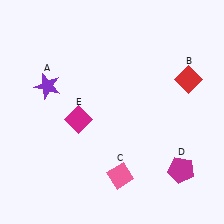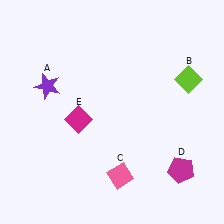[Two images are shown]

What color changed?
The diamond (B) changed from red in Image 1 to lime in Image 2.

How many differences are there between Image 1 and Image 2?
There is 1 difference between the two images.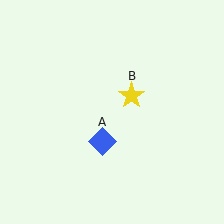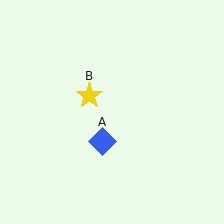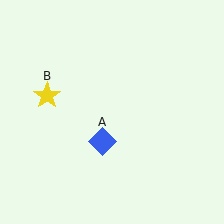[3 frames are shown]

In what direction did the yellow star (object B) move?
The yellow star (object B) moved left.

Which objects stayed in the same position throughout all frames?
Blue diamond (object A) remained stationary.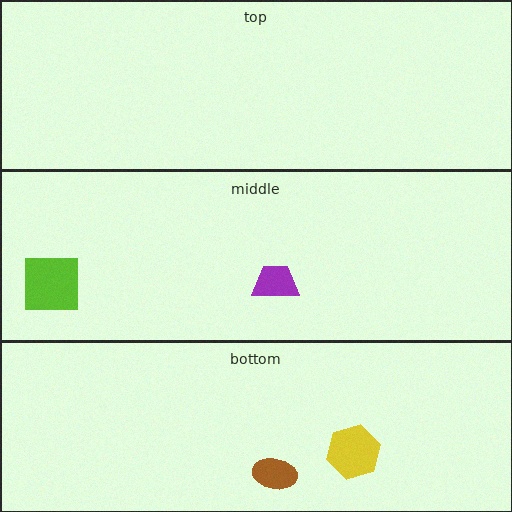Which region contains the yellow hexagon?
The bottom region.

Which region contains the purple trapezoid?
The middle region.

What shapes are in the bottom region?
The yellow hexagon, the brown ellipse.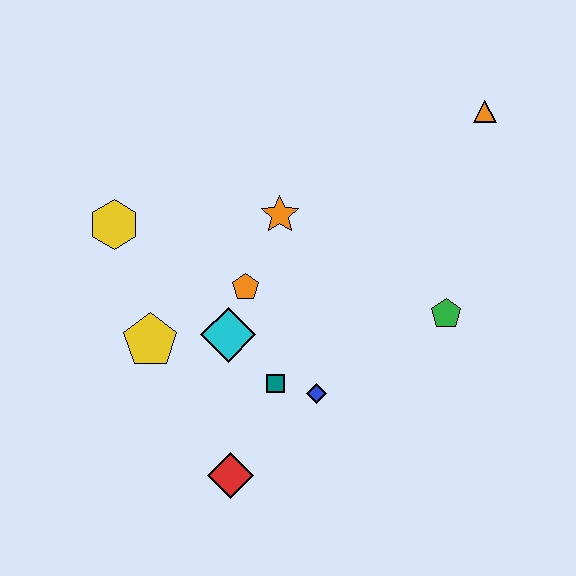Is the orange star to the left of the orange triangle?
Yes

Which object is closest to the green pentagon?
The blue diamond is closest to the green pentagon.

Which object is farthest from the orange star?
The red diamond is farthest from the orange star.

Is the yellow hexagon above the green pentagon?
Yes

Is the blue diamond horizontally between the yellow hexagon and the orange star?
No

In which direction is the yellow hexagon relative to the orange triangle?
The yellow hexagon is to the left of the orange triangle.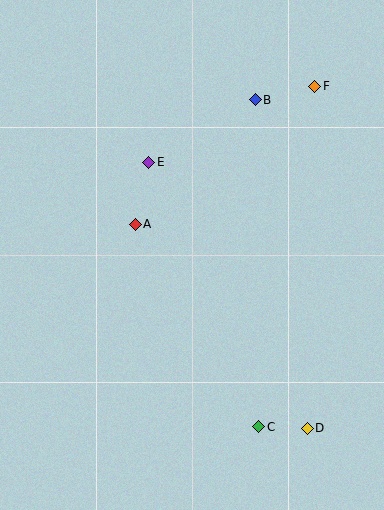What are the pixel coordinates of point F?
Point F is at (315, 86).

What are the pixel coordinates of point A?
Point A is at (135, 224).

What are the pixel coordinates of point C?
Point C is at (259, 427).